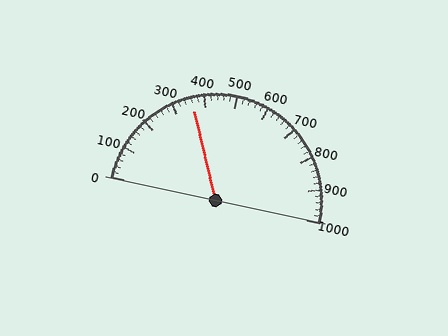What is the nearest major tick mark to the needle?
The nearest major tick mark is 400.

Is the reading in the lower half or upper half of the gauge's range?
The reading is in the lower half of the range (0 to 1000).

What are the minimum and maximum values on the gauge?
The gauge ranges from 0 to 1000.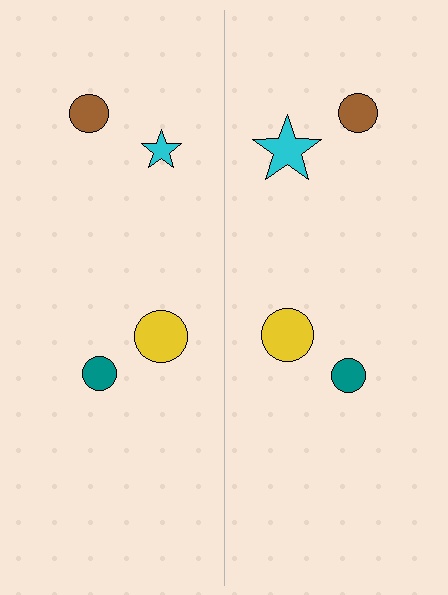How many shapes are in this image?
There are 8 shapes in this image.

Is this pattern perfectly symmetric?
No, the pattern is not perfectly symmetric. The cyan star on the right side has a different size than its mirror counterpart.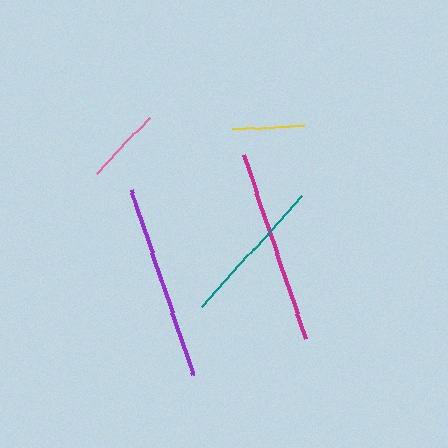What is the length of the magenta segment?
The magenta segment is approximately 194 pixels long.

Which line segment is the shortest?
The yellow line is the shortest at approximately 72 pixels.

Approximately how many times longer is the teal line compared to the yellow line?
The teal line is approximately 2.1 times the length of the yellow line.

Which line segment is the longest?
The magenta line is the longest at approximately 194 pixels.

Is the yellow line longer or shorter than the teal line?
The teal line is longer than the yellow line.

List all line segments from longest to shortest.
From longest to shortest: magenta, purple, teal, pink, yellow.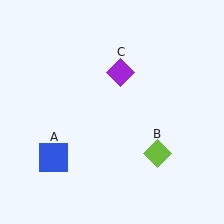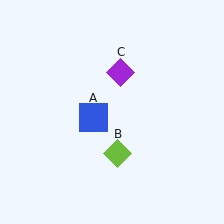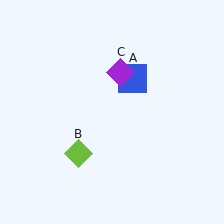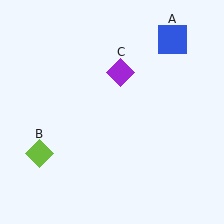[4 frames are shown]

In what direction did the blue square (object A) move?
The blue square (object A) moved up and to the right.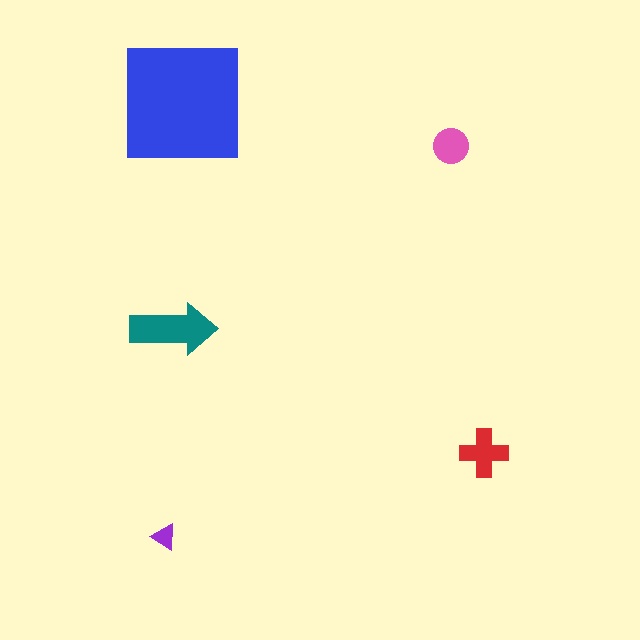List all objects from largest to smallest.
The blue square, the teal arrow, the red cross, the pink circle, the purple triangle.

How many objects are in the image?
There are 5 objects in the image.